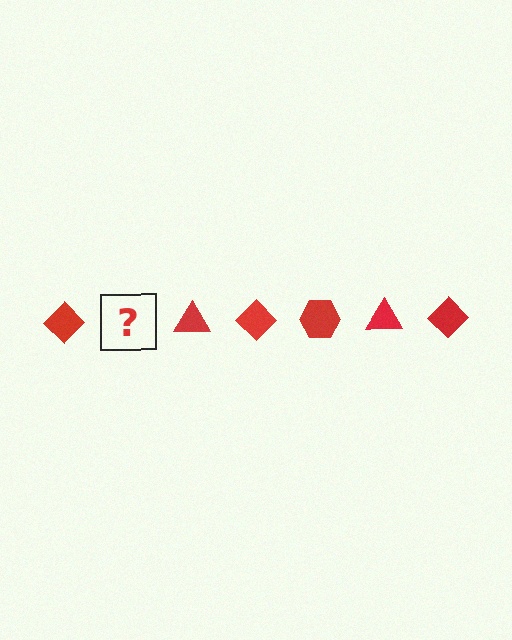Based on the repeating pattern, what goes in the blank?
The blank should be a red hexagon.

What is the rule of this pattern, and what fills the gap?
The rule is that the pattern cycles through diamond, hexagon, triangle shapes in red. The gap should be filled with a red hexagon.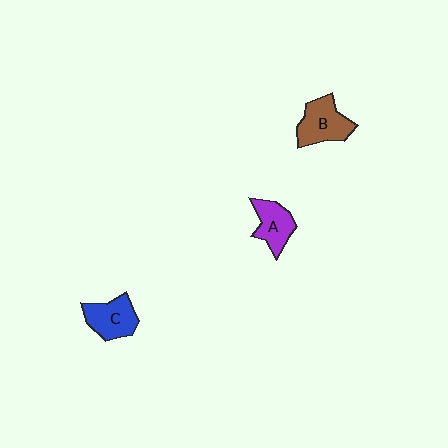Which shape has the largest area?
Shape B (brown).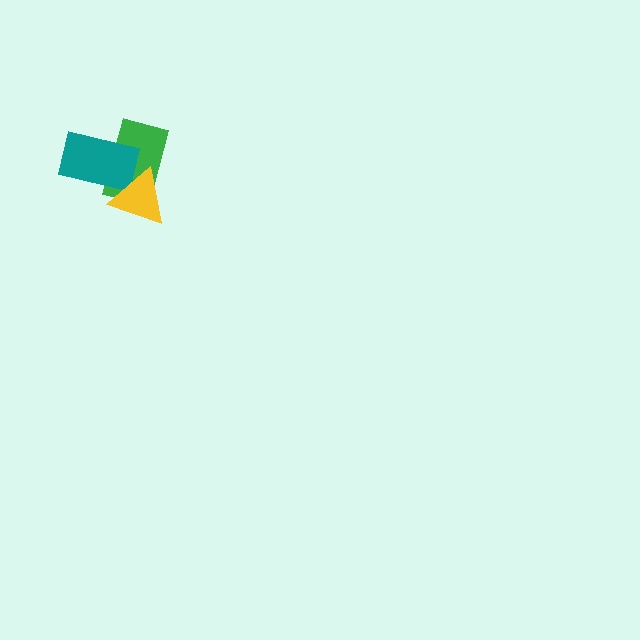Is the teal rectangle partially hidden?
Yes, it is partially covered by another shape.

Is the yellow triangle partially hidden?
No, no other shape covers it.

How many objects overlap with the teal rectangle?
2 objects overlap with the teal rectangle.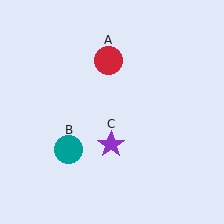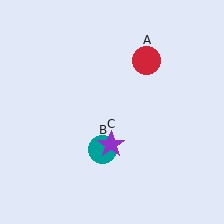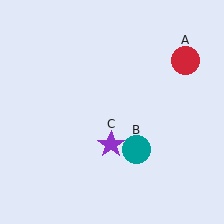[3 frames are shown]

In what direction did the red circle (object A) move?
The red circle (object A) moved right.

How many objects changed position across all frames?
2 objects changed position: red circle (object A), teal circle (object B).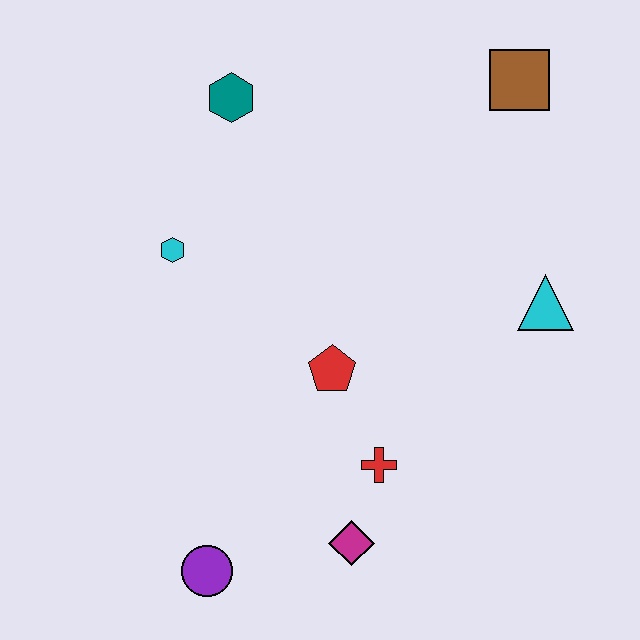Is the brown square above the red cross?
Yes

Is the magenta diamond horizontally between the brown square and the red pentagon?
Yes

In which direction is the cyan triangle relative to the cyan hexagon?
The cyan triangle is to the right of the cyan hexagon.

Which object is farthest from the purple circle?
The brown square is farthest from the purple circle.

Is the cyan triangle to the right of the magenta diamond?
Yes